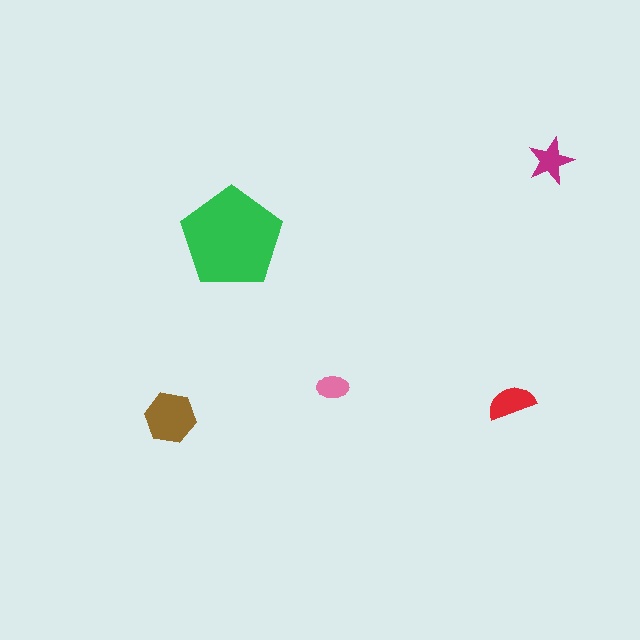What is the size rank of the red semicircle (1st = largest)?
3rd.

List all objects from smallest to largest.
The pink ellipse, the magenta star, the red semicircle, the brown hexagon, the green pentagon.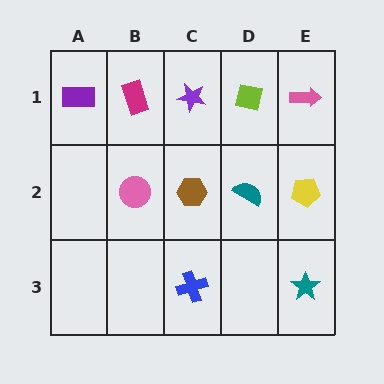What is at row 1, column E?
A pink arrow.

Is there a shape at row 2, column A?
No, that cell is empty.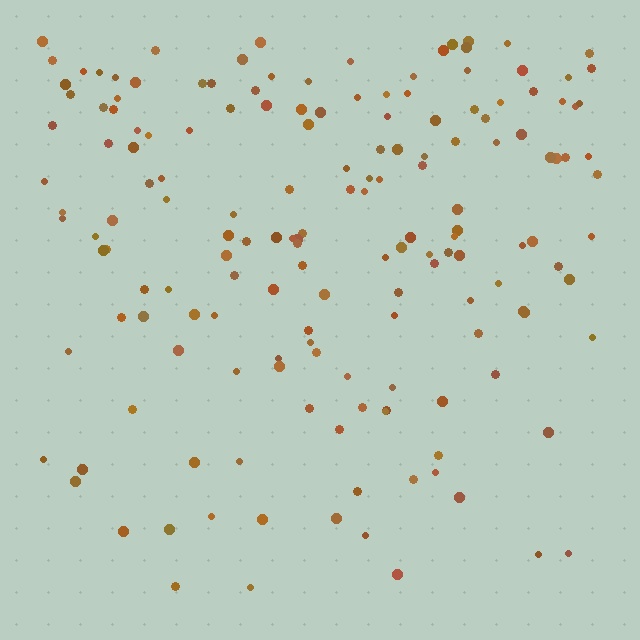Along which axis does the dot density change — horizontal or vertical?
Vertical.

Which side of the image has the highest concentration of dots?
The top.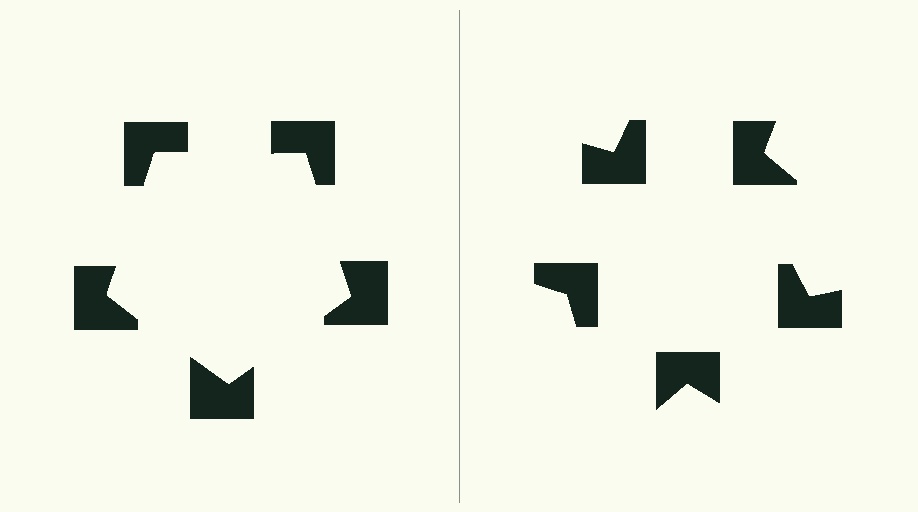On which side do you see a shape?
An illusory pentagon appears on the left side. On the right side the wedge cuts are rotated, so no coherent shape forms.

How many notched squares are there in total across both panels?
10 — 5 on each side.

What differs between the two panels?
The notched squares are positioned identically on both sides; only the wedge orientations differ. On the left they align to a pentagon; on the right they are misaligned.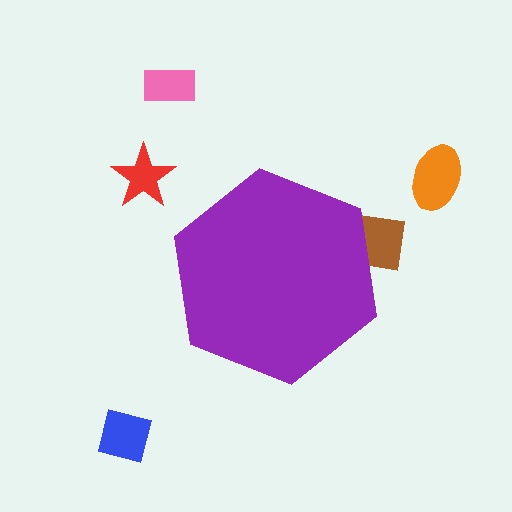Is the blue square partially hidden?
No, the blue square is fully visible.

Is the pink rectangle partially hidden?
No, the pink rectangle is fully visible.